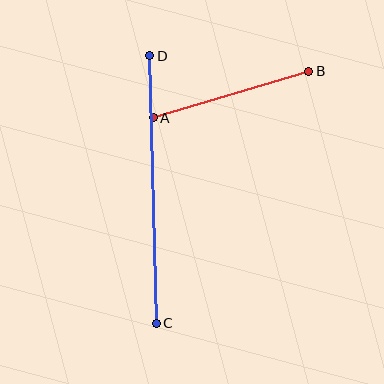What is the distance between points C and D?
The distance is approximately 267 pixels.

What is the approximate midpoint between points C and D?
The midpoint is at approximately (153, 189) pixels.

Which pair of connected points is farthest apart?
Points C and D are farthest apart.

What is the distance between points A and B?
The distance is approximately 162 pixels.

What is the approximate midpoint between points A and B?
The midpoint is at approximately (231, 94) pixels.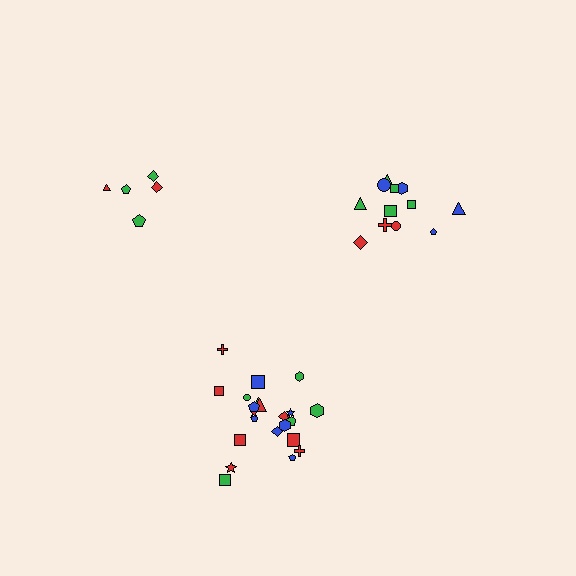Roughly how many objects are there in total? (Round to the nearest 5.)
Roughly 40 objects in total.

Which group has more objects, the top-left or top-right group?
The top-right group.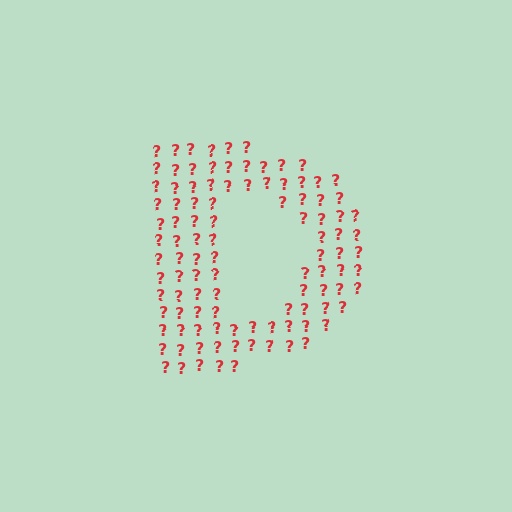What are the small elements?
The small elements are question marks.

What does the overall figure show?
The overall figure shows the letter D.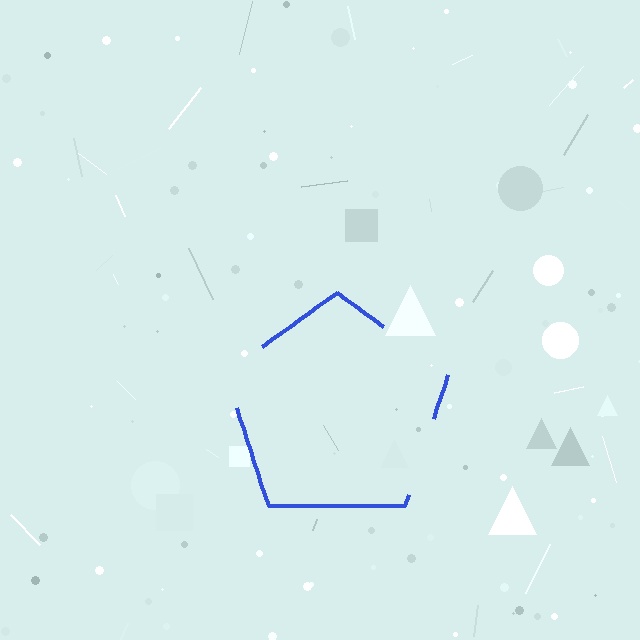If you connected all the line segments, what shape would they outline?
They would outline a pentagon.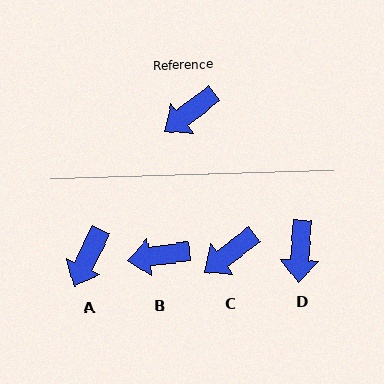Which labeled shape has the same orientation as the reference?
C.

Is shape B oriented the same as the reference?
No, it is off by about 29 degrees.